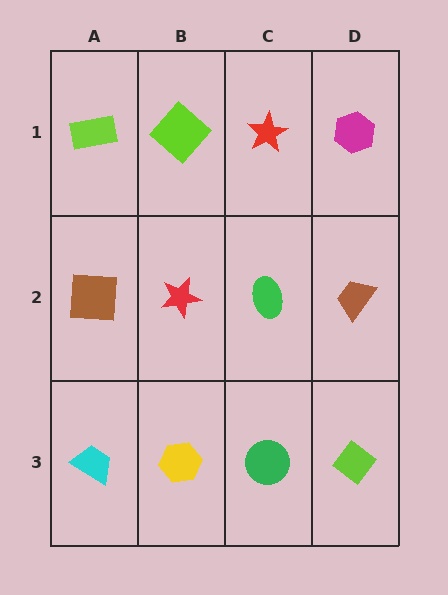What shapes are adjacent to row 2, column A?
A lime rectangle (row 1, column A), a cyan trapezoid (row 3, column A), a red star (row 2, column B).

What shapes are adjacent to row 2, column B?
A lime diamond (row 1, column B), a yellow hexagon (row 3, column B), a brown square (row 2, column A), a green ellipse (row 2, column C).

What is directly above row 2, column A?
A lime rectangle.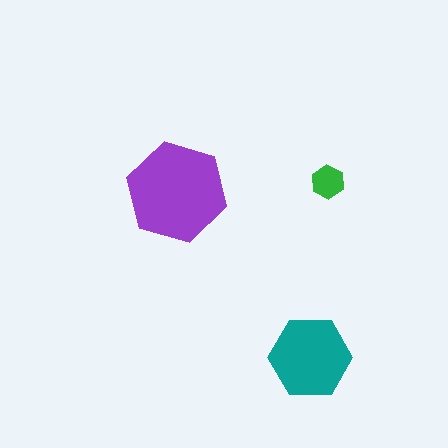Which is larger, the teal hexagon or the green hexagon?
The teal one.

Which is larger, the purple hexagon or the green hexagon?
The purple one.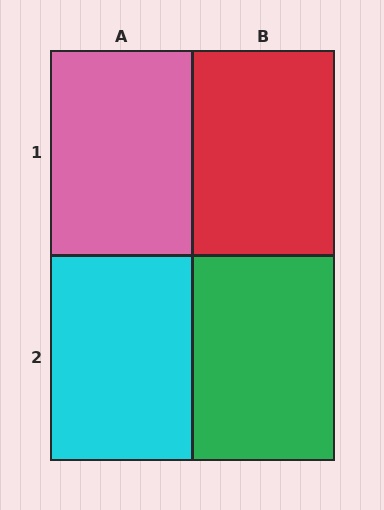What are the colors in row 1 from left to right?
Pink, red.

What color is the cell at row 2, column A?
Cyan.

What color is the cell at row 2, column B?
Green.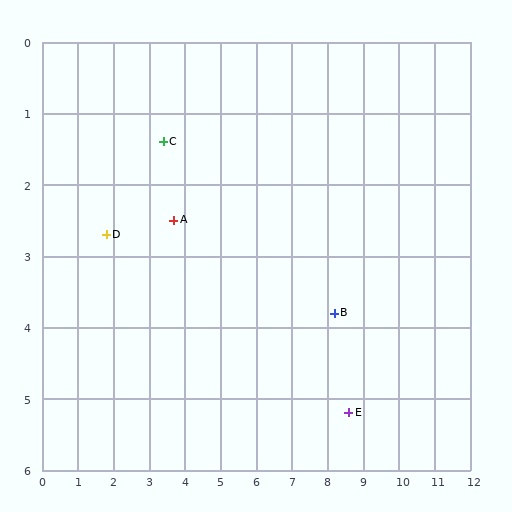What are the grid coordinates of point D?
Point D is at approximately (1.8, 2.7).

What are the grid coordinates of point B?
Point B is at approximately (8.2, 3.8).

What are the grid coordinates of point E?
Point E is at approximately (8.6, 5.2).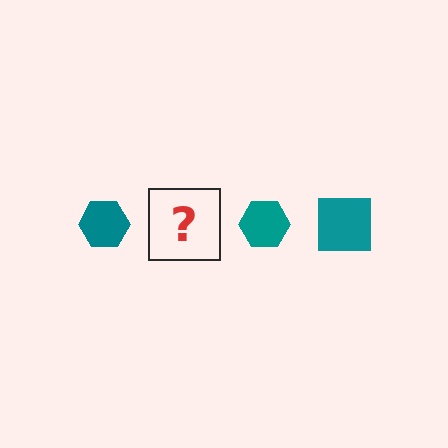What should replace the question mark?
The question mark should be replaced with a teal square.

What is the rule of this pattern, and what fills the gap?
The rule is that the pattern cycles through hexagon, square shapes in teal. The gap should be filled with a teal square.